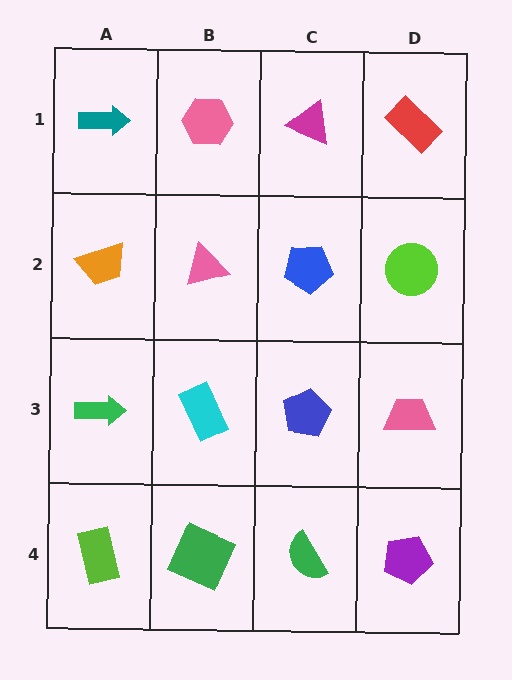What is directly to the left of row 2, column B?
An orange trapezoid.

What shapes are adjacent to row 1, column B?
A pink triangle (row 2, column B), a teal arrow (row 1, column A), a magenta triangle (row 1, column C).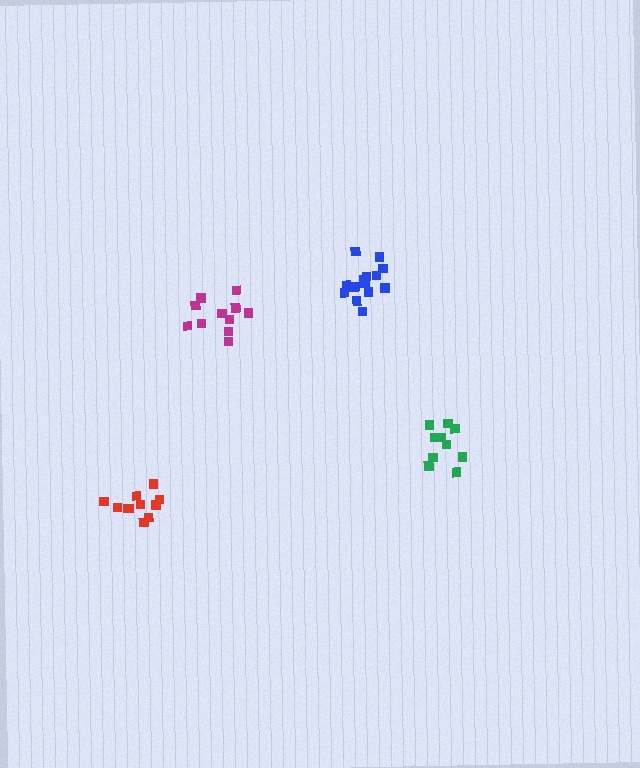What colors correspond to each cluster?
The clusters are colored: magenta, blue, red, green.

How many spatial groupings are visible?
There are 4 spatial groupings.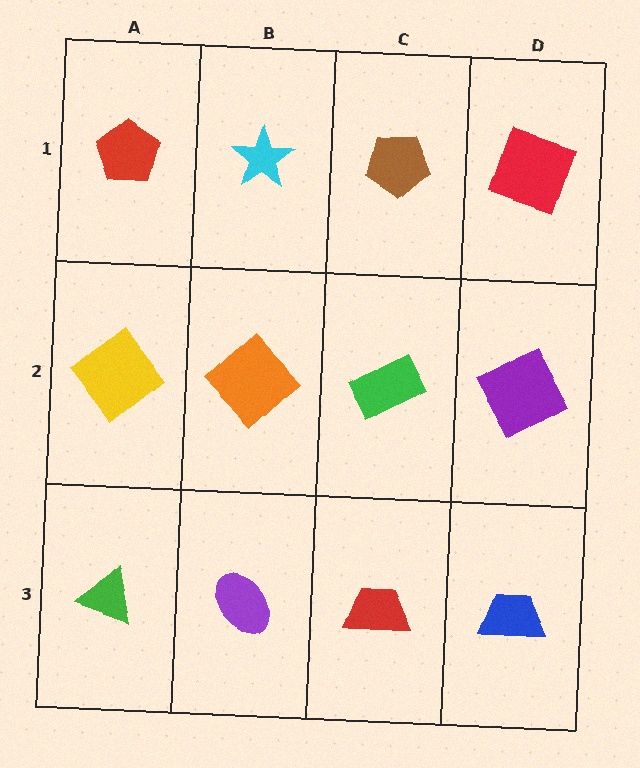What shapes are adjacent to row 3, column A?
A yellow diamond (row 2, column A), a purple ellipse (row 3, column B).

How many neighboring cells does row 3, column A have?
2.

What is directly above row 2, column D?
A red square.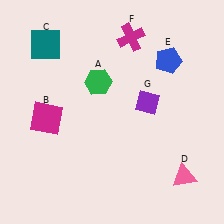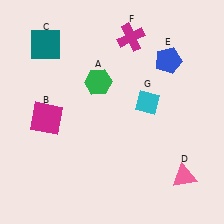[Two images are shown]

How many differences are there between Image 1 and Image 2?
There is 1 difference between the two images.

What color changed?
The diamond (G) changed from purple in Image 1 to cyan in Image 2.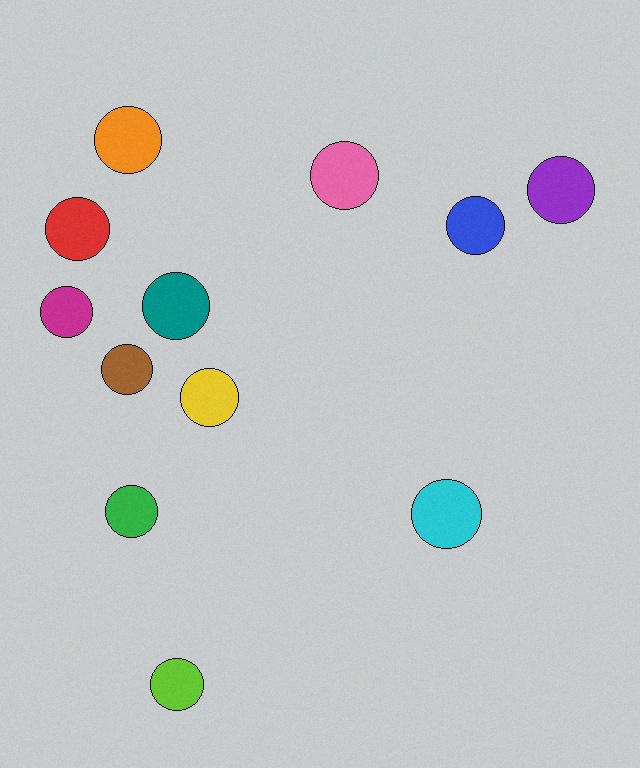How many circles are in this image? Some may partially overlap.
There are 12 circles.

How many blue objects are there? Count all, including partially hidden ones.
There is 1 blue object.